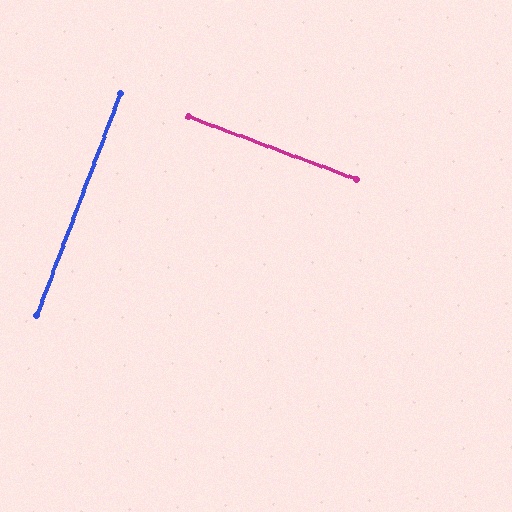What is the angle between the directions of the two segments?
Approximately 90 degrees.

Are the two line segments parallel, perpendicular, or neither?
Perpendicular — they meet at approximately 90°.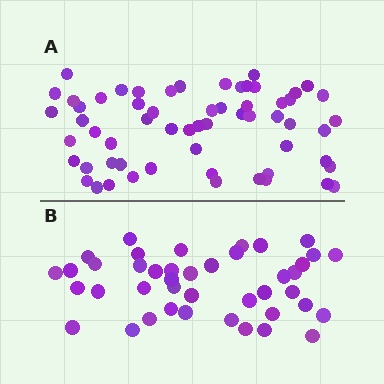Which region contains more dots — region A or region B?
Region A (the top region) has more dots.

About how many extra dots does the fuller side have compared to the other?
Region A has approximately 20 more dots than region B.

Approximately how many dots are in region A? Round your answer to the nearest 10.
About 60 dots.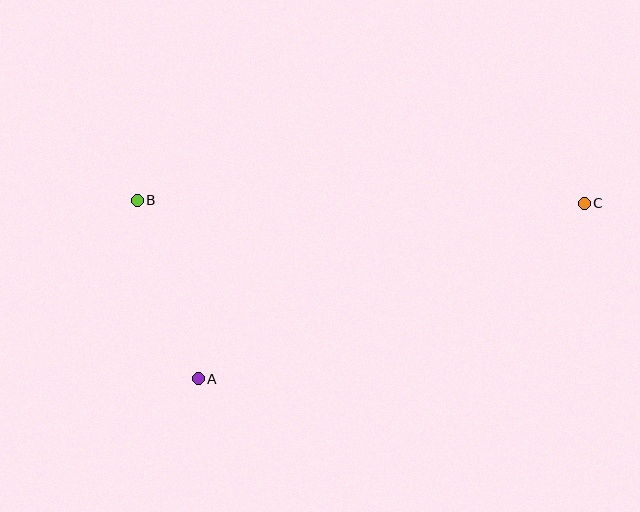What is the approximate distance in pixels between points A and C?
The distance between A and C is approximately 424 pixels.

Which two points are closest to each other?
Points A and B are closest to each other.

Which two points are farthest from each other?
Points B and C are farthest from each other.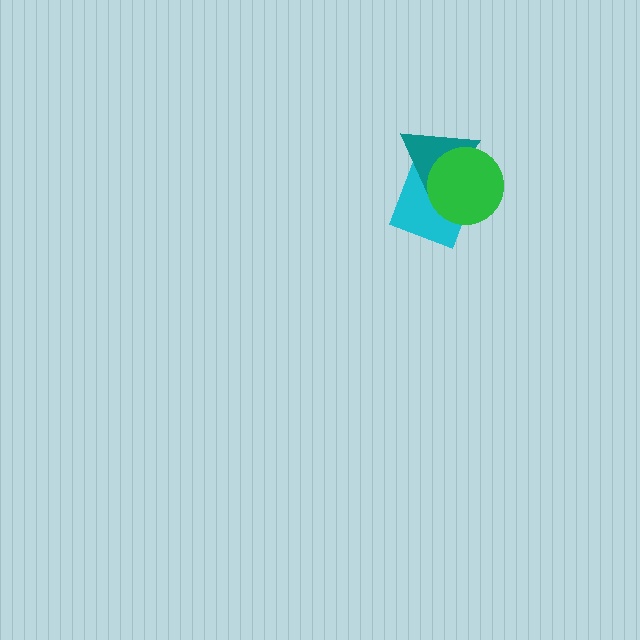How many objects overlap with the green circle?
2 objects overlap with the green circle.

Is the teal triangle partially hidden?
Yes, it is partially covered by another shape.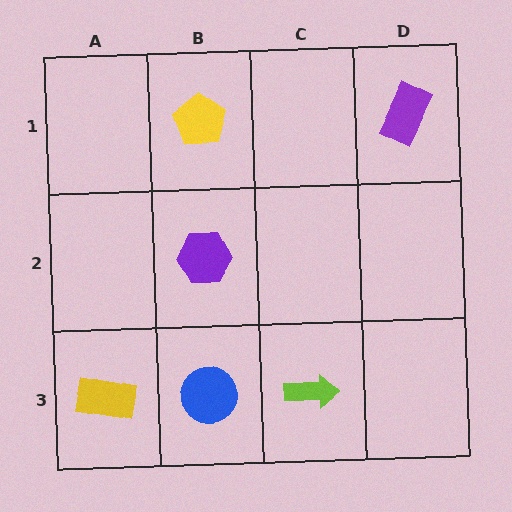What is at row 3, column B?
A blue circle.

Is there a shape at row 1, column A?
No, that cell is empty.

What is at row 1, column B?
A yellow pentagon.